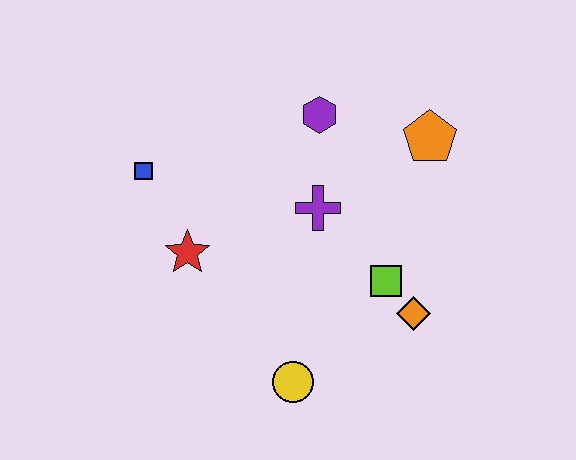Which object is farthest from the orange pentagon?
The blue square is farthest from the orange pentagon.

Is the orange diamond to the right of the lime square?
Yes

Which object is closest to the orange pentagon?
The purple hexagon is closest to the orange pentagon.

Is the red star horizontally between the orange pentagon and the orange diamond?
No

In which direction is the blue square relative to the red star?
The blue square is above the red star.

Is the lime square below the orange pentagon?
Yes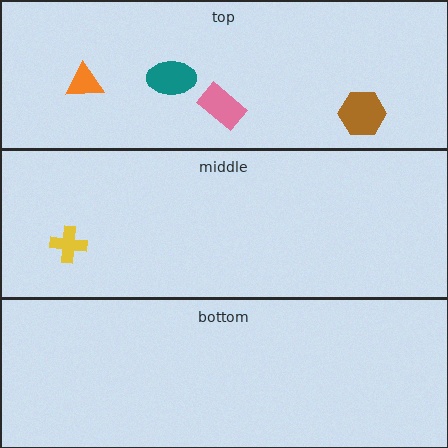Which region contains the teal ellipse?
The top region.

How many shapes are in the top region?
4.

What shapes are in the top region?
The pink rectangle, the teal ellipse, the orange triangle, the brown hexagon.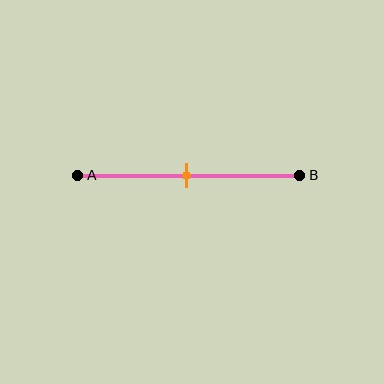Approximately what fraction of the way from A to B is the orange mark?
The orange mark is approximately 50% of the way from A to B.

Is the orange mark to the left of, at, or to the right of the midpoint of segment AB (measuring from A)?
The orange mark is approximately at the midpoint of segment AB.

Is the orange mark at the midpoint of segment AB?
Yes, the mark is approximately at the midpoint.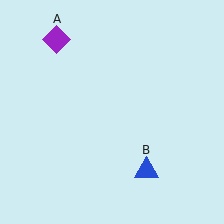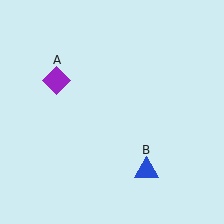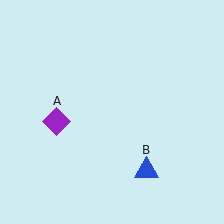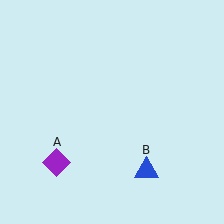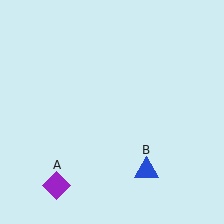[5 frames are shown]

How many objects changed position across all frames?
1 object changed position: purple diamond (object A).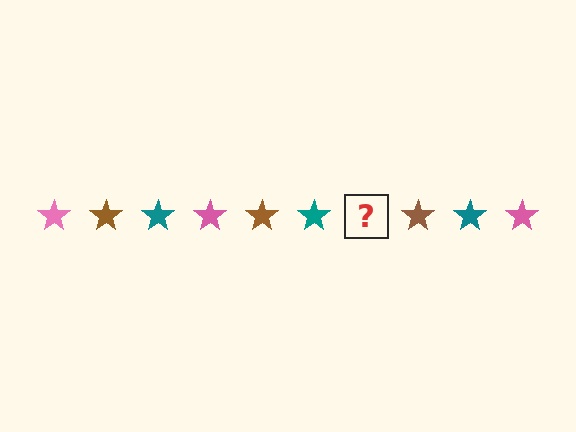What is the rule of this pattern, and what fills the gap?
The rule is that the pattern cycles through pink, brown, teal stars. The gap should be filled with a pink star.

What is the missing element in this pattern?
The missing element is a pink star.